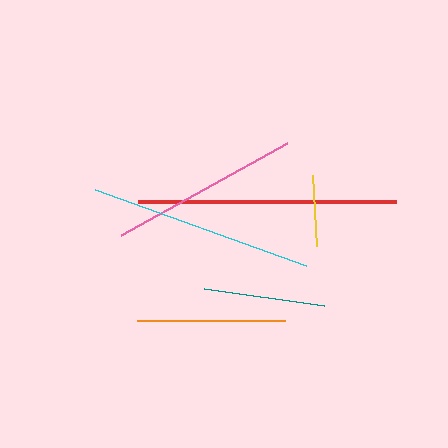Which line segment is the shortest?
The yellow line is the shortest at approximately 71 pixels.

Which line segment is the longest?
The red line is the longest at approximately 258 pixels.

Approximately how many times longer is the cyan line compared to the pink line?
The cyan line is approximately 1.2 times the length of the pink line.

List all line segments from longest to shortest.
From longest to shortest: red, cyan, pink, orange, teal, yellow.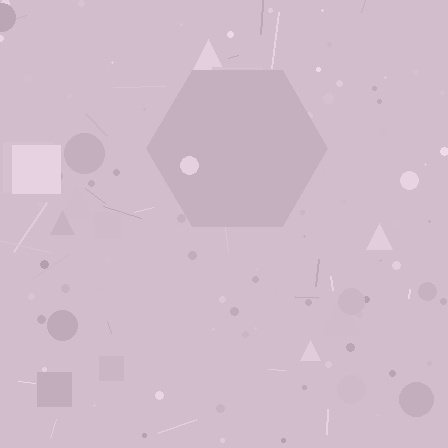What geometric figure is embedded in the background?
A hexagon is embedded in the background.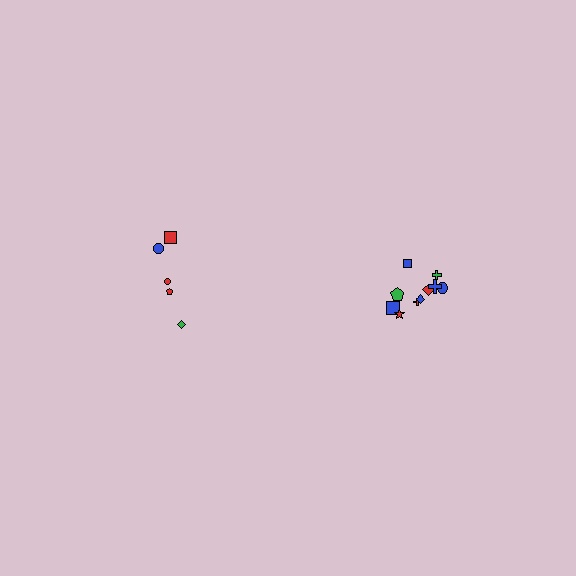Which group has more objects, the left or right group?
The right group.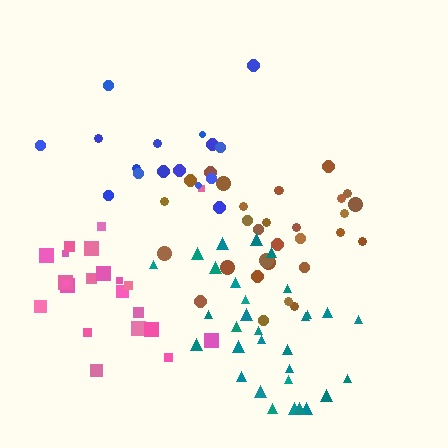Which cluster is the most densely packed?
Brown.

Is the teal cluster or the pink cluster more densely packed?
Pink.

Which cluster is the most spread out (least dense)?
Blue.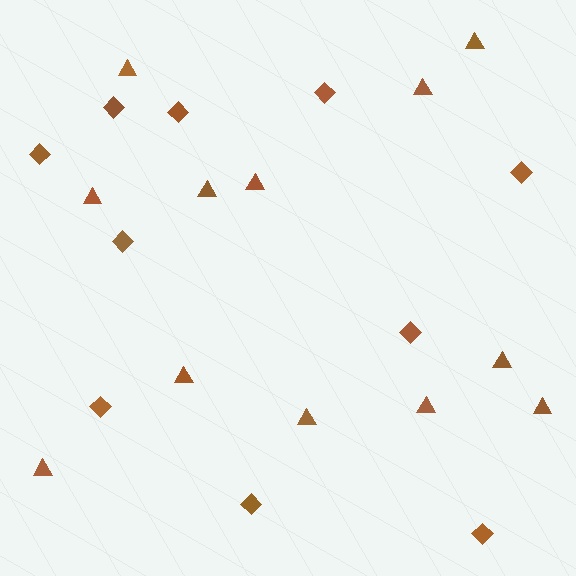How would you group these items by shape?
There are 2 groups: one group of triangles (12) and one group of diamonds (10).